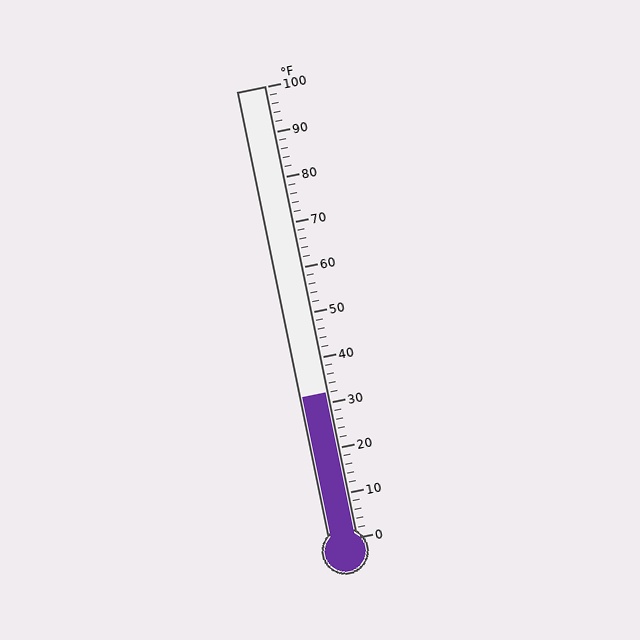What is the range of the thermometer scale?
The thermometer scale ranges from 0°F to 100°F.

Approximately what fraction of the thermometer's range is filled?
The thermometer is filled to approximately 30% of its range.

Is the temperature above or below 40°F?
The temperature is below 40°F.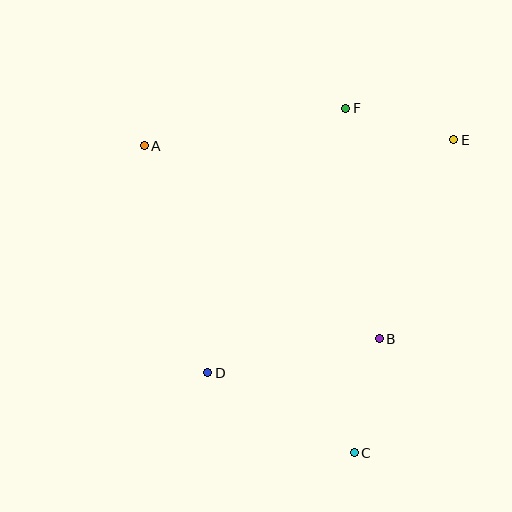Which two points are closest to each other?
Points E and F are closest to each other.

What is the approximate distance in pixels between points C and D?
The distance between C and D is approximately 167 pixels.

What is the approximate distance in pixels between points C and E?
The distance between C and E is approximately 329 pixels.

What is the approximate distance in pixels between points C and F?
The distance between C and F is approximately 345 pixels.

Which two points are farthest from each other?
Points A and C are farthest from each other.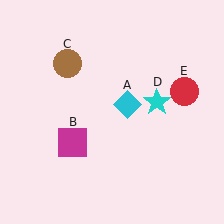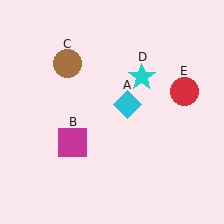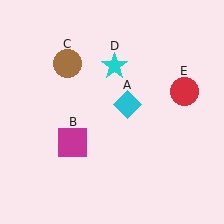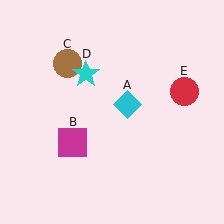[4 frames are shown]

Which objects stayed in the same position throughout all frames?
Cyan diamond (object A) and magenta square (object B) and brown circle (object C) and red circle (object E) remained stationary.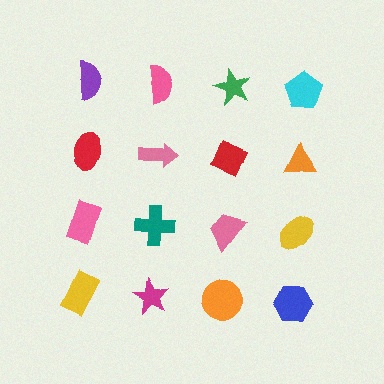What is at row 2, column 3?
A red diamond.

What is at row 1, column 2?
A pink semicircle.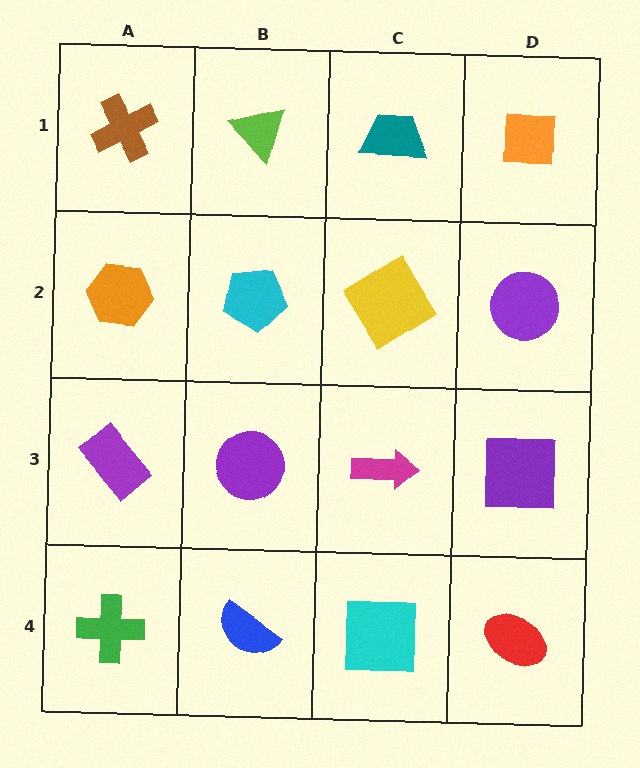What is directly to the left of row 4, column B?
A green cross.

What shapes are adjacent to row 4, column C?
A magenta arrow (row 3, column C), a blue semicircle (row 4, column B), a red ellipse (row 4, column D).